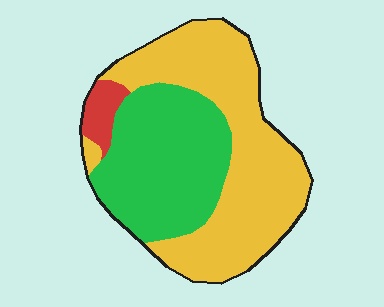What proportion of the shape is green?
Green covers roughly 40% of the shape.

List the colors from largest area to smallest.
From largest to smallest: yellow, green, red.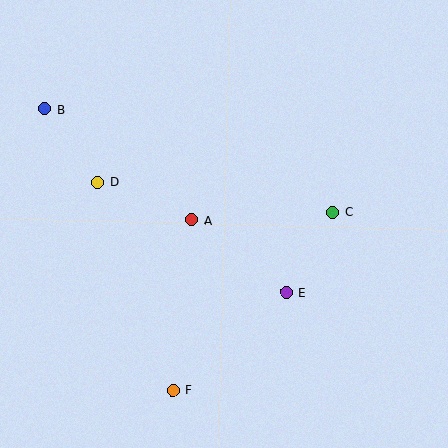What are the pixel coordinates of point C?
Point C is at (333, 212).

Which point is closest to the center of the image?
Point A at (192, 220) is closest to the center.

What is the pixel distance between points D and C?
The distance between D and C is 237 pixels.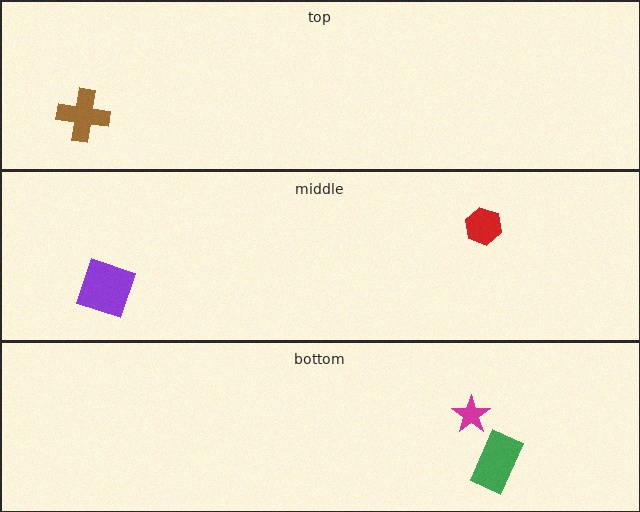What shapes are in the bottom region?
The green rectangle, the magenta star.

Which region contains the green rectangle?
The bottom region.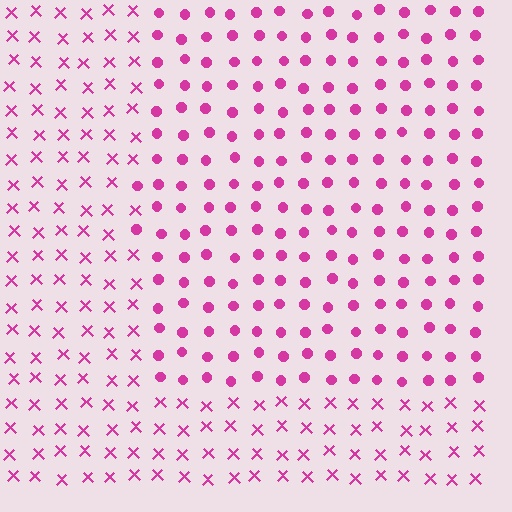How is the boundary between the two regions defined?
The boundary is defined by a change in element shape: circles inside vs. X marks outside. All elements share the same color and spacing.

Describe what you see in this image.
The image is filled with small magenta elements arranged in a uniform grid. A rectangle-shaped region contains circles, while the surrounding area contains X marks. The boundary is defined purely by the change in element shape.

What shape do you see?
I see a rectangle.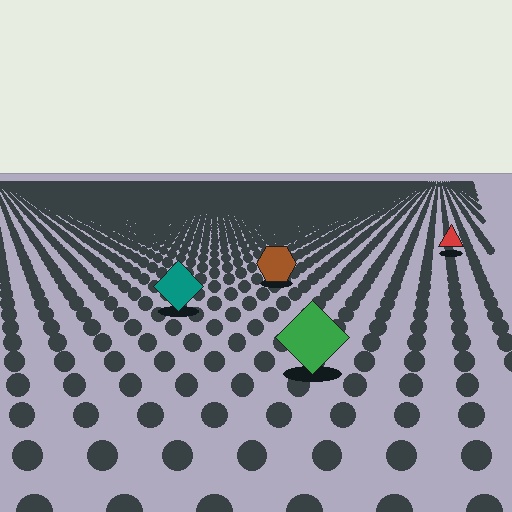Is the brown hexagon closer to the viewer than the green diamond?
No. The green diamond is closer — you can tell from the texture gradient: the ground texture is coarser near it.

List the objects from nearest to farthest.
From nearest to farthest: the green diamond, the teal diamond, the brown hexagon, the red triangle.